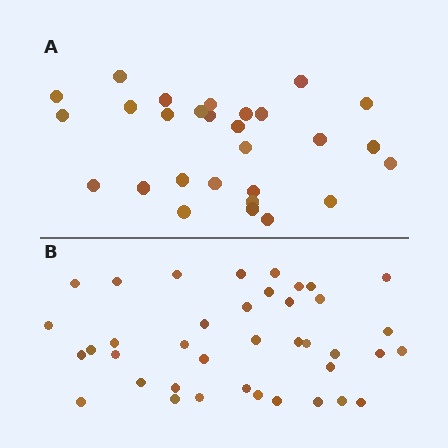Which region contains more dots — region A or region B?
Region B (the bottom region) has more dots.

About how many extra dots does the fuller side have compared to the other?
Region B has roughly 12 or so more dots than region A.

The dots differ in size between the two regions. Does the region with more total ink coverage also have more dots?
No. Region A has more total ink coverage because its dots are larger, but region B actually contains more individual dots. Total area can be misleading — the number of items is what matters here.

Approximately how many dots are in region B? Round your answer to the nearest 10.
About 40 dots. (The exact count is 39, which rounds to 40.)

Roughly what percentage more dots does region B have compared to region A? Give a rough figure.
About 40% more.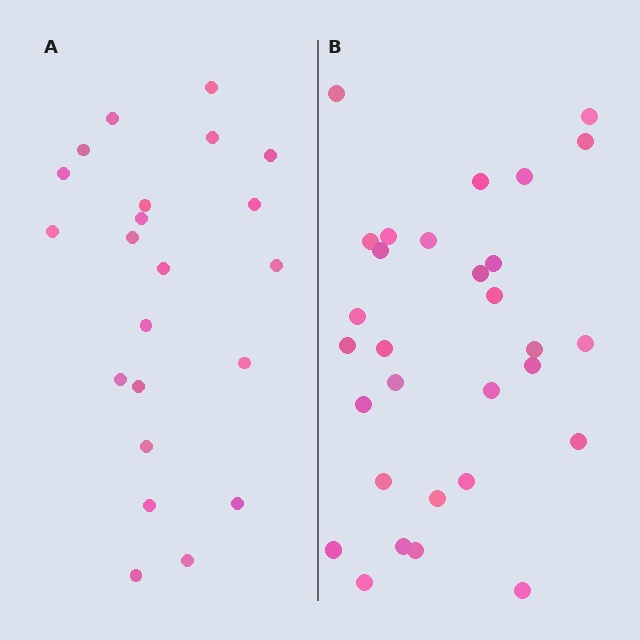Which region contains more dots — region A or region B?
Region B (the right region) has more dots.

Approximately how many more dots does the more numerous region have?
Region B has roughly 8 or so more dots than region A.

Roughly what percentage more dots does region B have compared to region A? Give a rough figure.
About 35% more.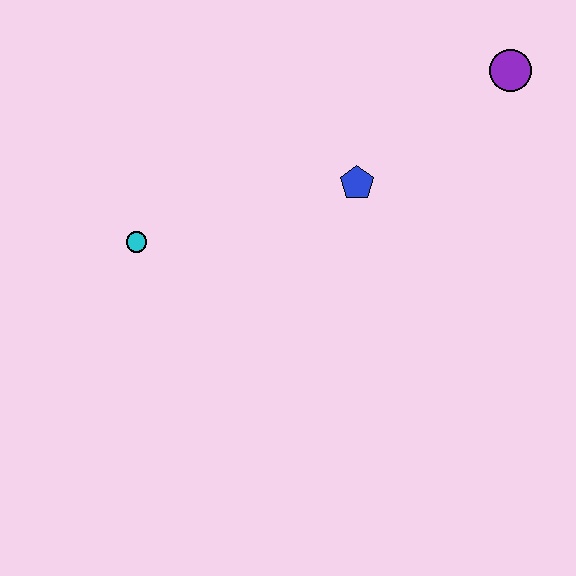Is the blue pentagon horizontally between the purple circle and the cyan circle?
Yes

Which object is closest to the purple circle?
The blue pentagon is closest to the purple circle.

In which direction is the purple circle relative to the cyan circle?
The purple circle is to the right of the cyan circle.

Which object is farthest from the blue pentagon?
The cyan circle is farthest from the blue pentagon.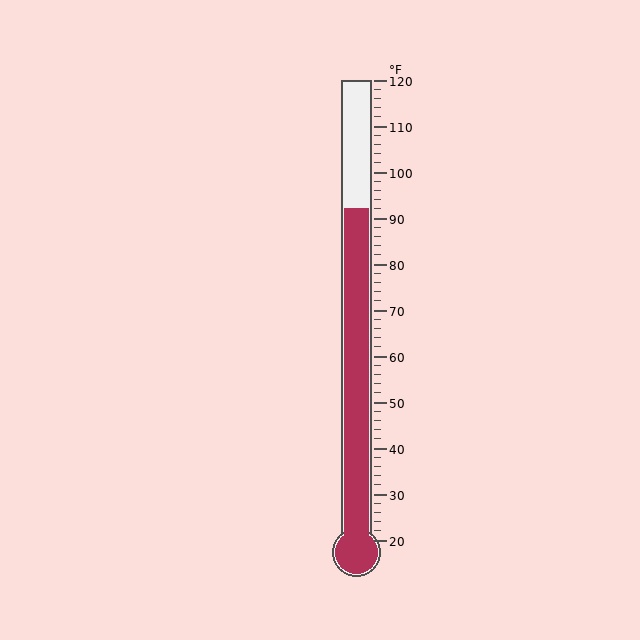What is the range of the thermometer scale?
The thermometer scale ranges from 20°F to 120°F.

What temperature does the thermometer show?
The thermometer shows approximately 92°F.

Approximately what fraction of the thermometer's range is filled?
The thermometer is filled to approximately 70% of its range.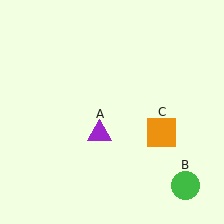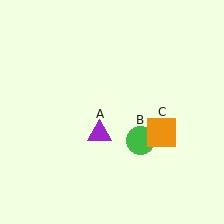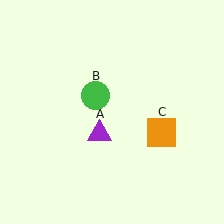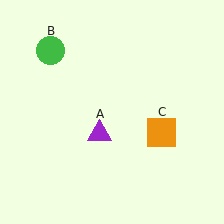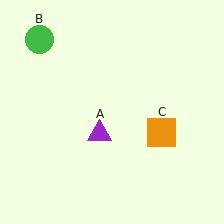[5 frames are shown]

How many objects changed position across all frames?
1 object changed position: green circle (object B).